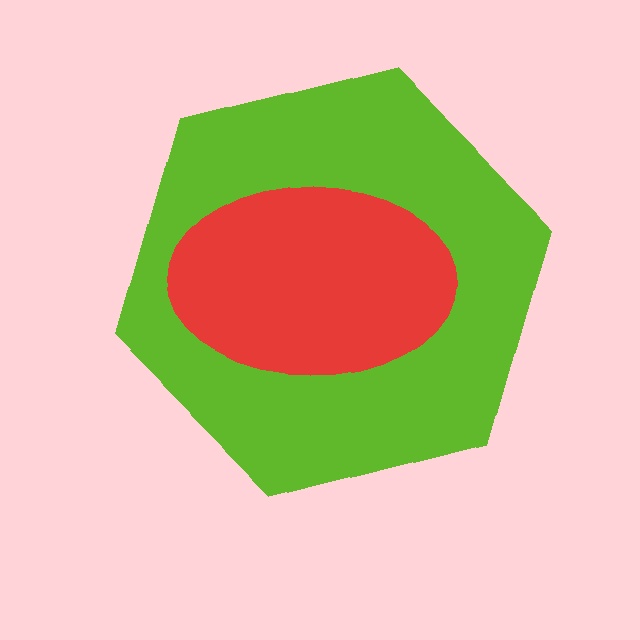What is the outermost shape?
The lime hexagon.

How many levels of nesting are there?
2.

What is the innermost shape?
The red ellipse.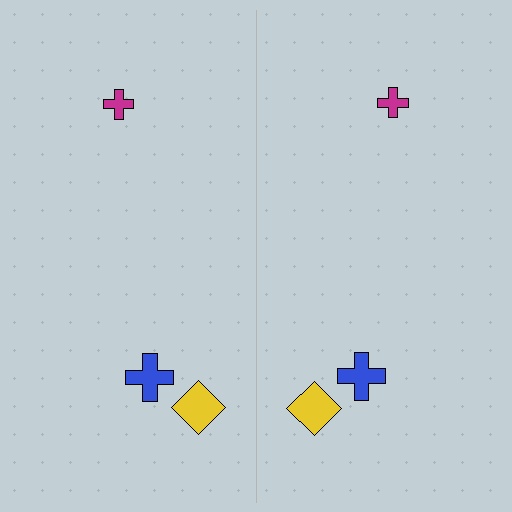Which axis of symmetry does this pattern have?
The pattern has a vertical axis of symmetry running through the center of the image.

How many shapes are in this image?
There are 6 shapes in this image.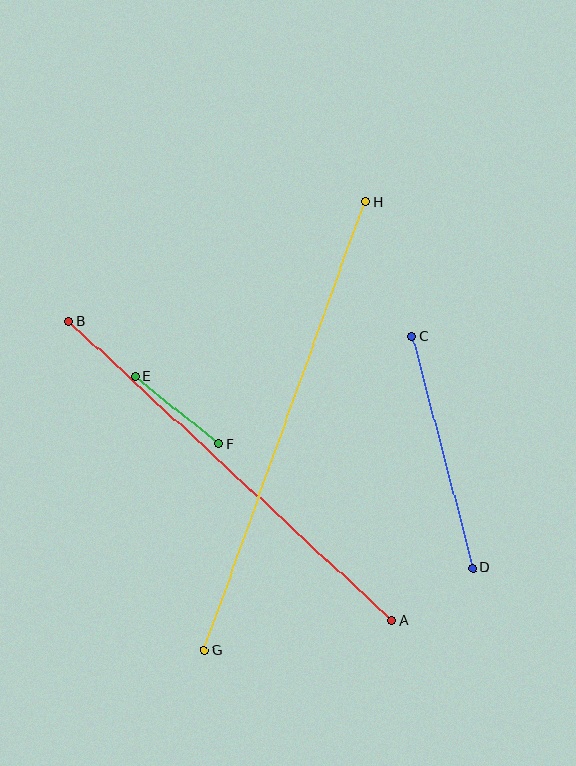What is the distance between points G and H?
The distance is approximately 477 pixels.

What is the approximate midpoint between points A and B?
The midpoint is at approximately (230, 471) pixels.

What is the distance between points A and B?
The distance is approximately 441 pixels.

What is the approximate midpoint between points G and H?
The midpoint is at approximately (285, 426) pixels.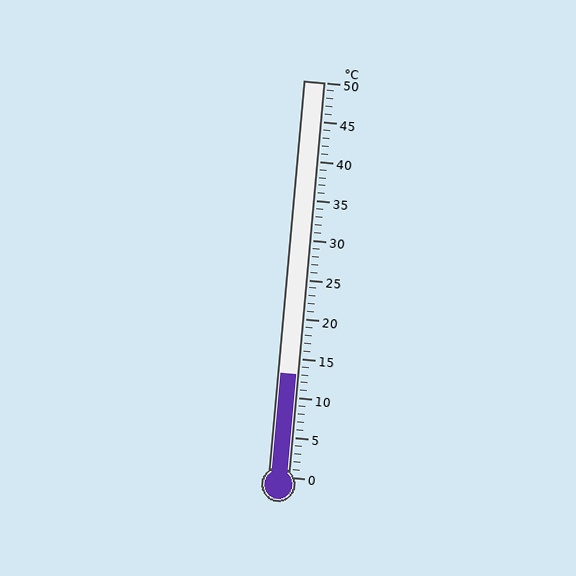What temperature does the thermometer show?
The thermometer shows approximately 13°C.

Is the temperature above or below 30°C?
The temperature is below 30°C.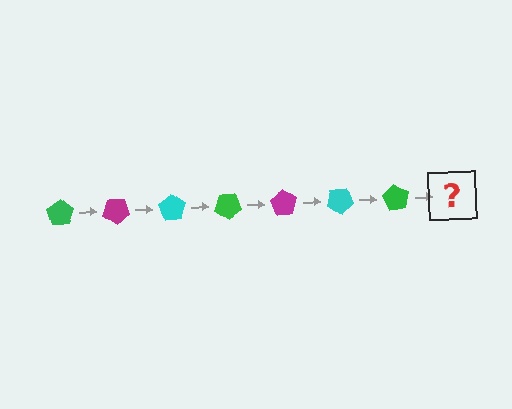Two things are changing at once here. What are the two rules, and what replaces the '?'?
The two rules are that it rotates 35 degrees each step and the color cycles through green, magenta, and cyan. The '?' should be a magenta pentagon, rotated 245 degrees from the start.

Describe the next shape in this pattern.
It should be a magenta pentagon, rotated 245 degrees from the start.